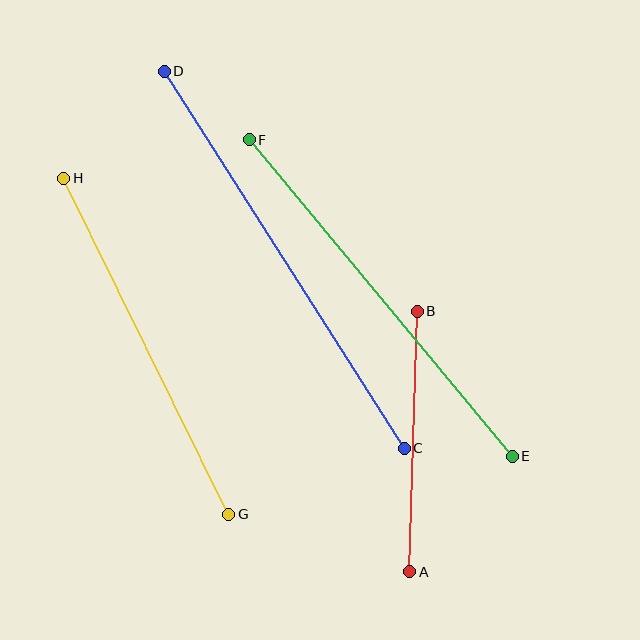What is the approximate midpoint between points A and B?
The midpoint is at approximately (414, 442) pixels.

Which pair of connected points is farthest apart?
Points C and D are farthest apart.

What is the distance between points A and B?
The distance is approximately 260 pixels.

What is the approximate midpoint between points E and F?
The midpoint is at approximately (381, 298) pixels.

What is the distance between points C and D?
The distance is approximately 447 pixels.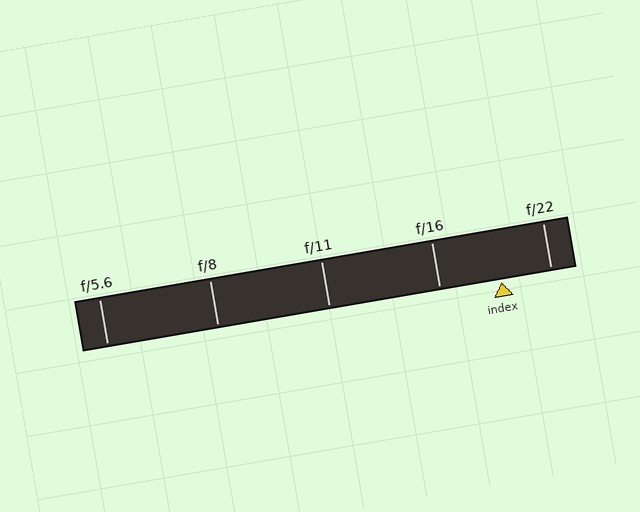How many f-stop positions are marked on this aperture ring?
There are 5 f-stop positions marked.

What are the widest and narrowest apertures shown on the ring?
The widest aperture shown is f/5.6 and the narrowest is f/22.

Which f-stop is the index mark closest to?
The index mark is closest to f/22.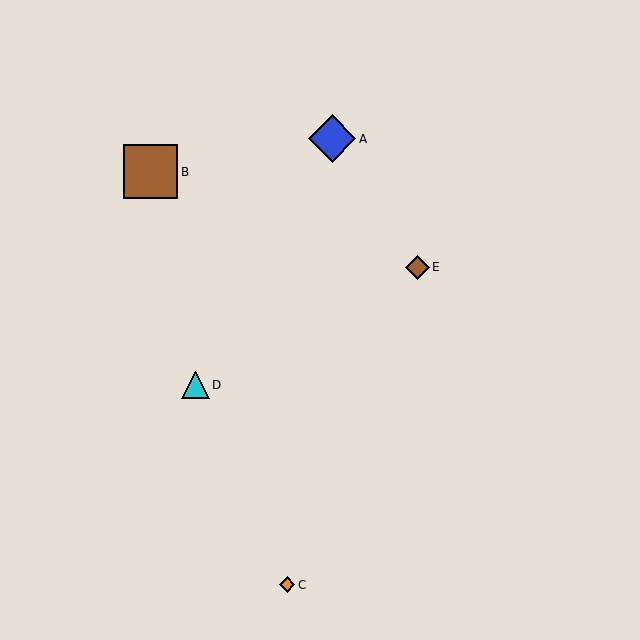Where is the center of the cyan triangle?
The center of the cyan triangle is at (195, 385).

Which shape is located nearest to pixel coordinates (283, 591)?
The orange diamond (labeled C) at (287, 585) is nearest to that location.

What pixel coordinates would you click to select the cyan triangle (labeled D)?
Click at (195, 385) to select the cyan triangle D.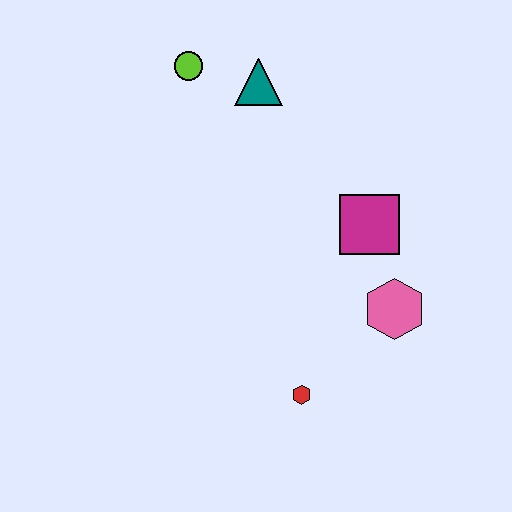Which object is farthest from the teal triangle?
The red hexagon is farthest from the teal triangle.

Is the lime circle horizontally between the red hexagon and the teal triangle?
No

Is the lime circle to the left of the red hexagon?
Yes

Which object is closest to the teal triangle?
The lime circle is closest to the teal triangle.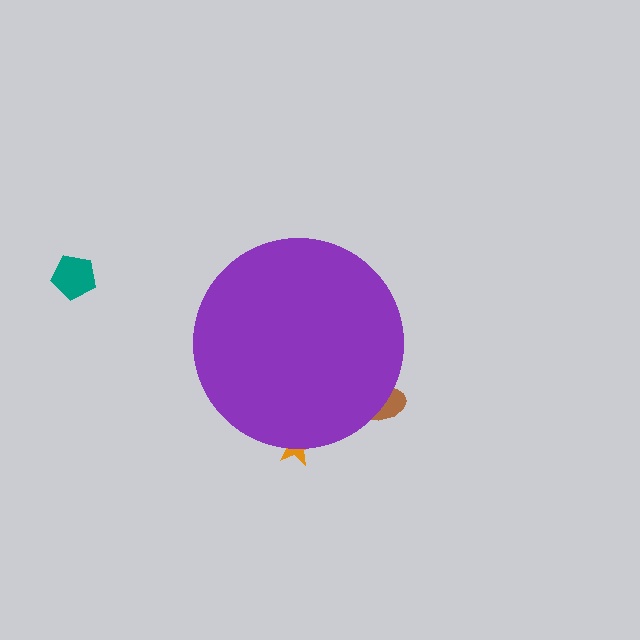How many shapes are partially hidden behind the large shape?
2 shapes are partially hidden.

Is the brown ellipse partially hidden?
Yes, the brown ellipse is partially hidden behind the purple circle.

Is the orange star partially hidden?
Yes, the orange star is partially hidden behind the purple circle.